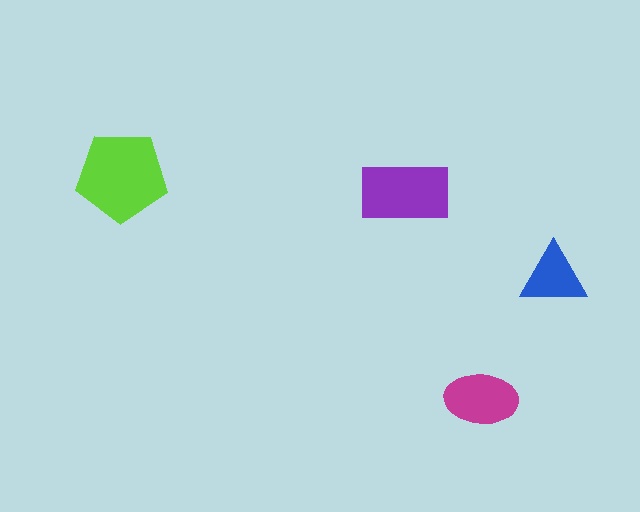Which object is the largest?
The lime pentagon.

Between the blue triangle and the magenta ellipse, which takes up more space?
The magenta ellipse.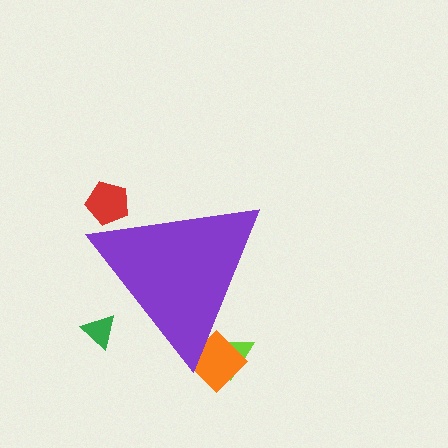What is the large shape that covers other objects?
A purple triangle.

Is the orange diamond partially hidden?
Yes, the orange diamond is partially hidden behind the purple triangle.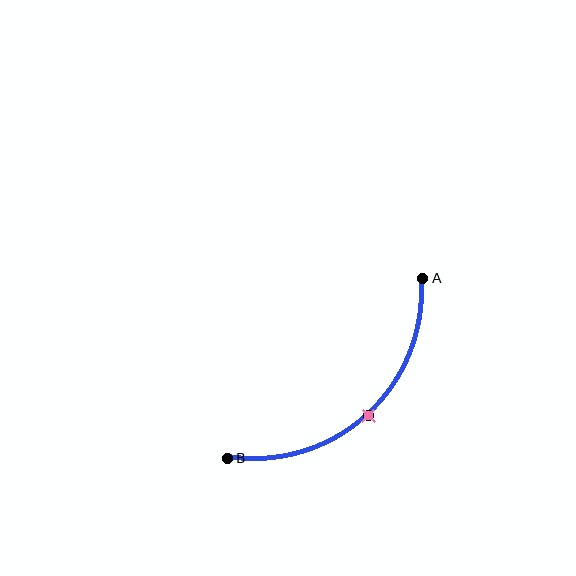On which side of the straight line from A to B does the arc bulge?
The arc bulges below and to the right of the straight line connecting A and B.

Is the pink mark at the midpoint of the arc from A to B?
Yes. The pink mark lies on the arc at equal arc-length from both A and B — it is the arc midpoint.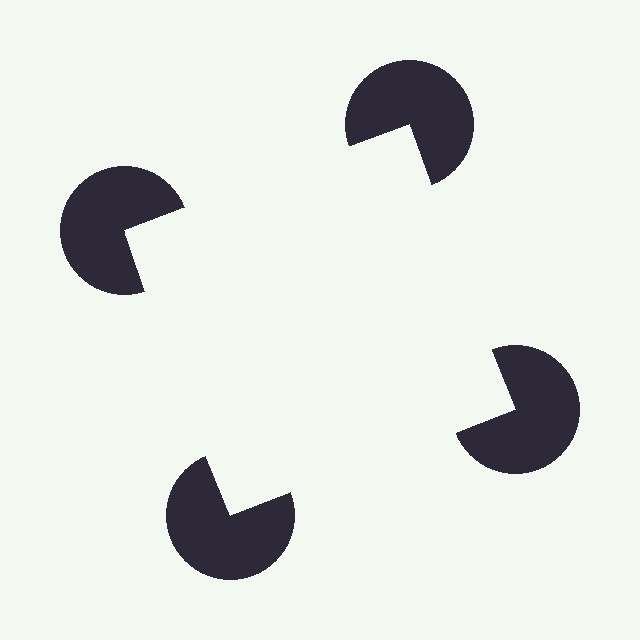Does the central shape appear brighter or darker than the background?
It typically appears slightly brighter than the background, even though no actual brightness change is drawn.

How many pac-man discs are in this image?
There are 4 — one at each vertex of the illusory square.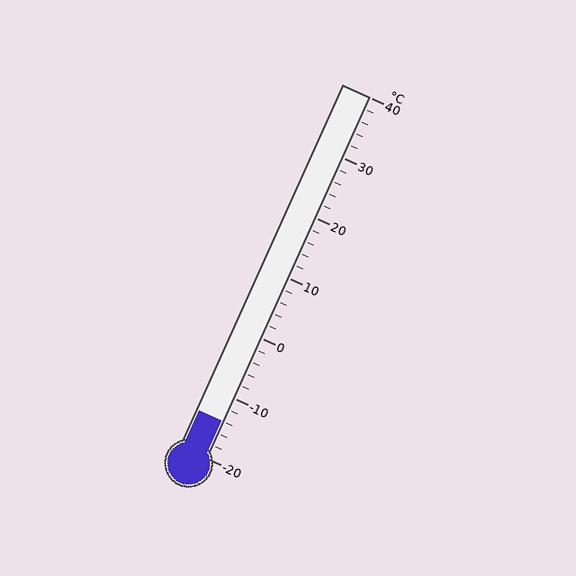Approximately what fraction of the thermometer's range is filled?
The thermometer is filled to approximately 10% of its range.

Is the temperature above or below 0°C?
The temperature is below 0°C.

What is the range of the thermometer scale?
The thermometer scale ranges from -20°C to 40°C.